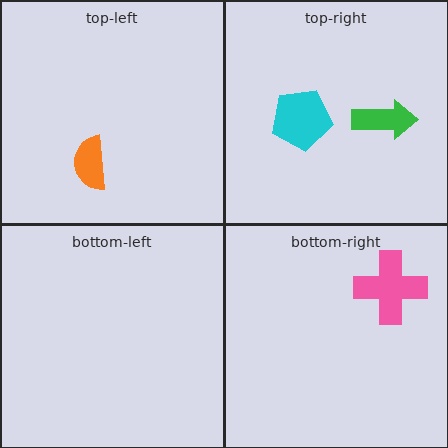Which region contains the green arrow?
The top-right region.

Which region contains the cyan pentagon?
The top-right region.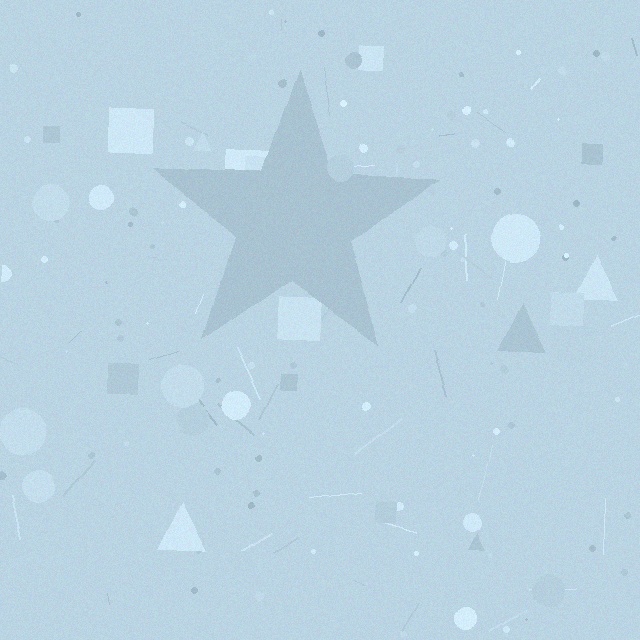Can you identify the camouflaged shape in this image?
The camouflaged shape is a star.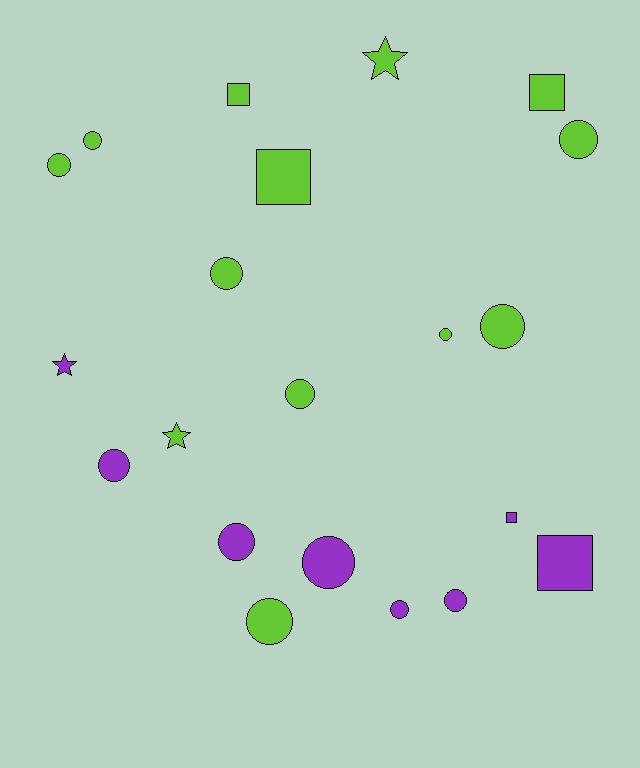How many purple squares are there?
There are 2 purple squares.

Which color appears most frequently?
Lime, with 13 objects.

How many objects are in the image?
There are 21 objects.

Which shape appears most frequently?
Circle, with 13 objects.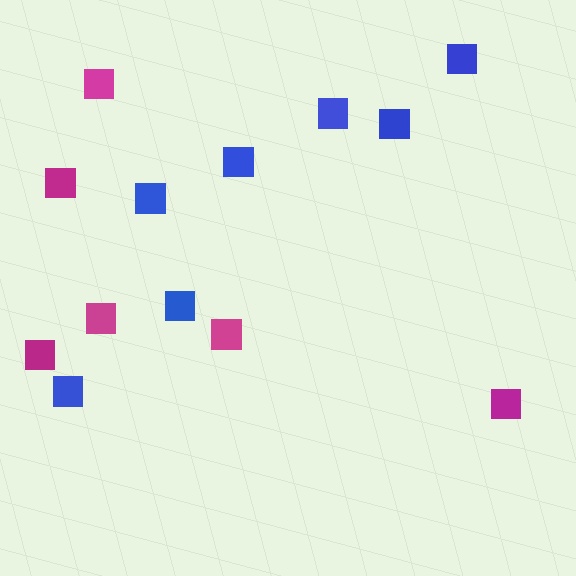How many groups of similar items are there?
There are 2 groups: one group of blue squares (7) and one group of magenta squares (6).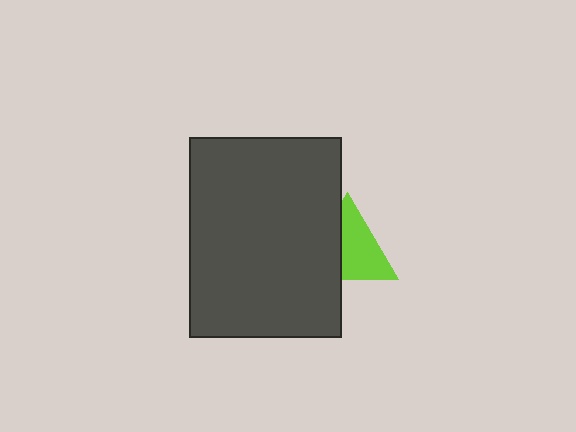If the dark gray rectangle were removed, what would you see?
You would see the complete lime triangle.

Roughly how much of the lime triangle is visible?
About half of it is visible (roughly 61%).